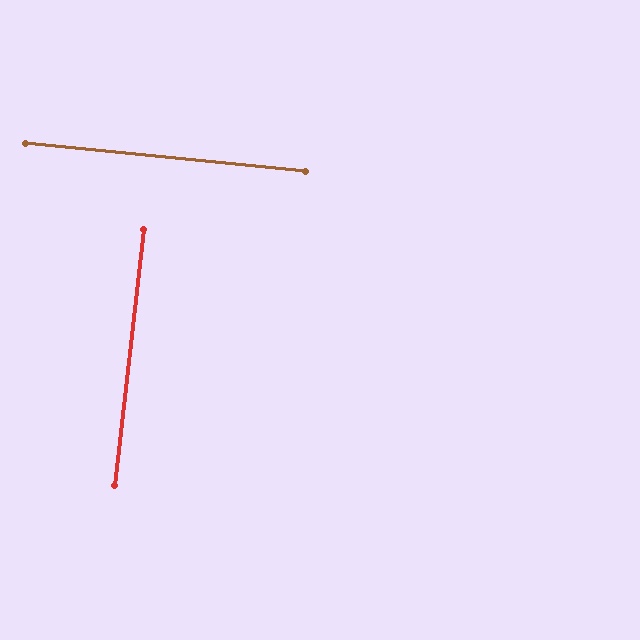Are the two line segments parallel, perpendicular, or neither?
Perpendicular — they meet at approximately 89°.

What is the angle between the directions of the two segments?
Approximately 89 degrees.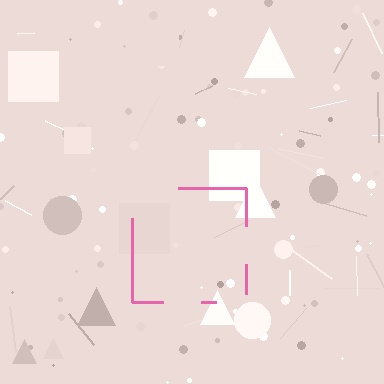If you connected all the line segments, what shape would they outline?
They would outline a square.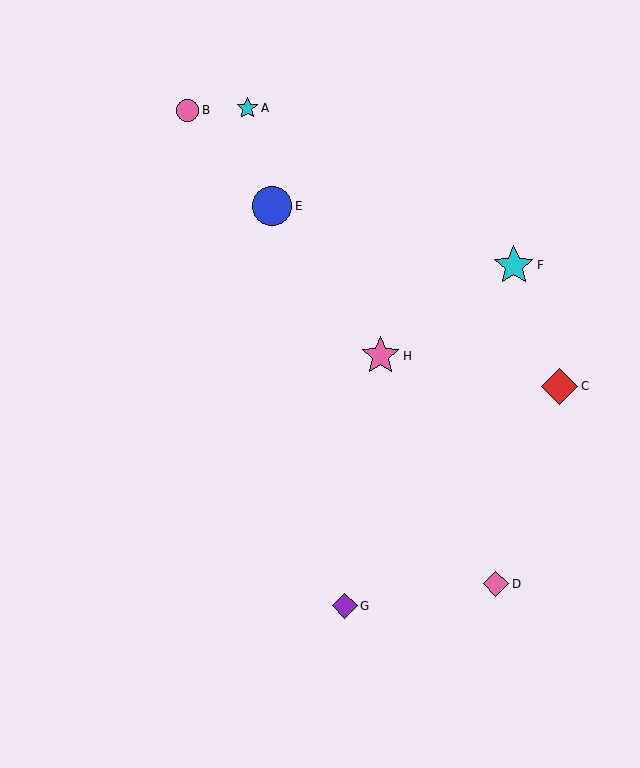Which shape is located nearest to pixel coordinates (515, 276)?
The cyan star (labeled F) at (514, 265) is nearest to that location.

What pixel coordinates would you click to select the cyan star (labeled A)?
Click at (247, 108) to select the cyan star A.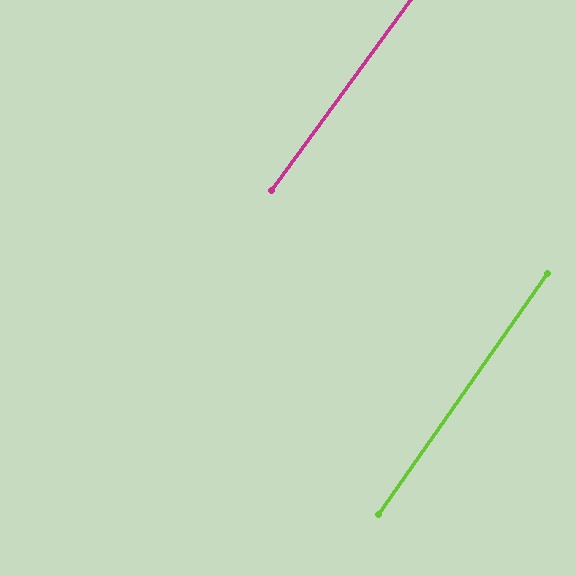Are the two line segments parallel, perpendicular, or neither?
Parallel — their directions differ by only 1.0°.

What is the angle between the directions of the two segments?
Approximately 1 degree.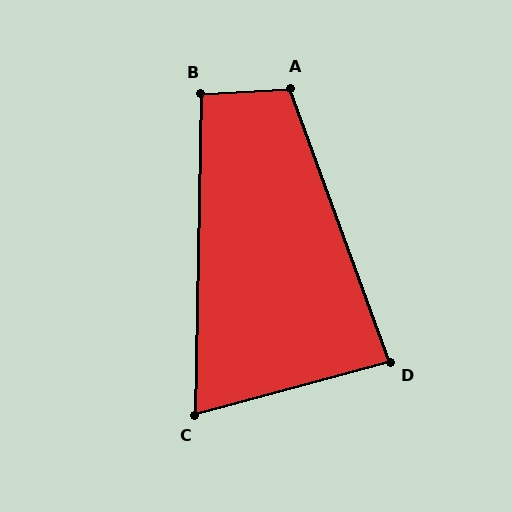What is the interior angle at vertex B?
Approximately 95 degrees (approximately right).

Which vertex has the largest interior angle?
A, at approximately 106 degrees.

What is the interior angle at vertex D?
Approximately 85 degrees (approximately right).